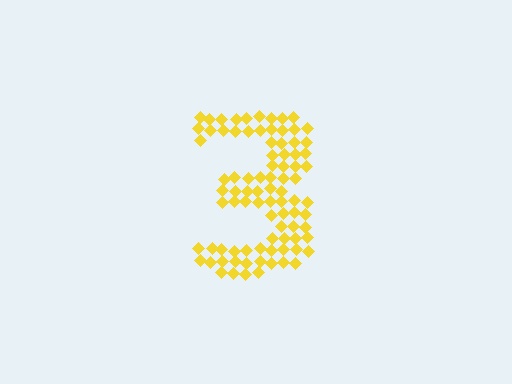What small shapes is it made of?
It is made of small diamonds.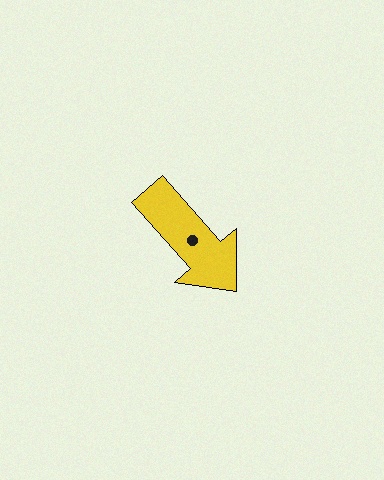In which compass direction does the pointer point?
Southeast.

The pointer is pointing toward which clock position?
Roughly 5 o'clock.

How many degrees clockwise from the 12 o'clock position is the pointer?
Approximately 139 degrees.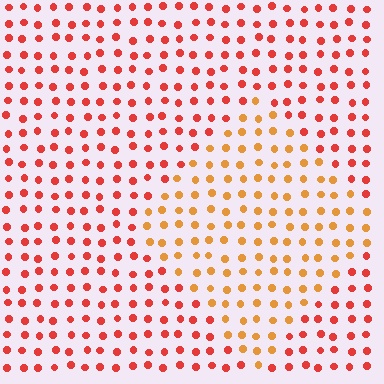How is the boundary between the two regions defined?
The boundary is defined purely by a slight shift in hue (about 33 degrees). Spacing, size, and orientation are identical on both sides.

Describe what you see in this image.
The image is filled with small red elements in a uniform arrangement. A diamond-shaped region is visible where the elements are tinted to a slightly different hue, forming a subtle color boundary.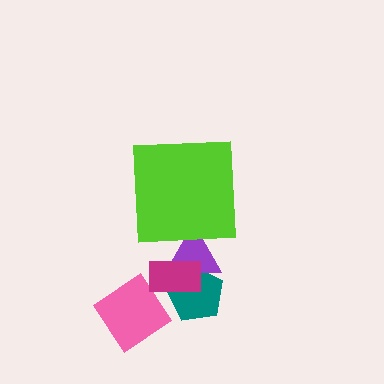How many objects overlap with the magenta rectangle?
2 objects overlap with the magenta rectangle.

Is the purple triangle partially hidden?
Yes, it is partially covered by another shape.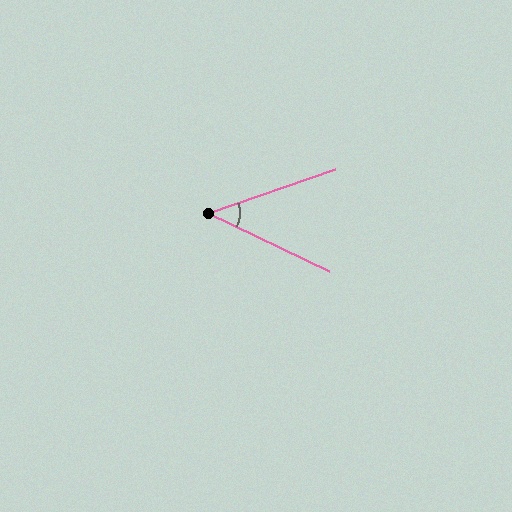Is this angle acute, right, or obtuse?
It is acute.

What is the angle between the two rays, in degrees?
Approximately 45 degrees.